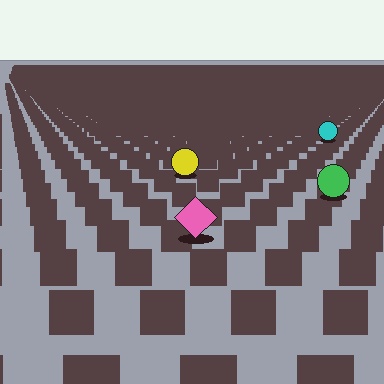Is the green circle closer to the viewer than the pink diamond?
No. The pink diamond is closer — you can tell from the texture gradient: the ground texture is coarser near it.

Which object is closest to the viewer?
The pink diamond is closest. The texture marks near it are larger and more spread out.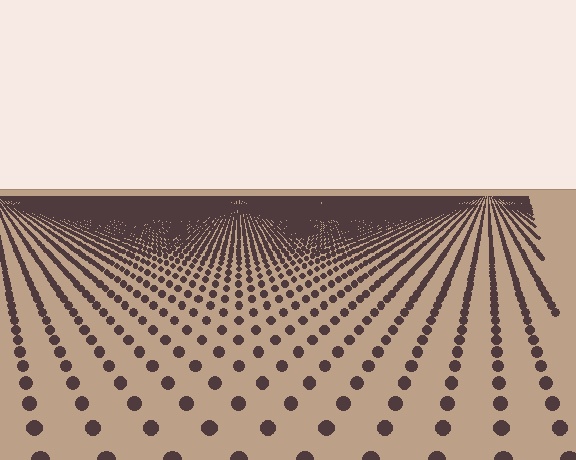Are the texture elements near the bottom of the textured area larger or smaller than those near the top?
Larger. Near the bottom, elements are closer to the viewer and appear at a bigger on-screen size.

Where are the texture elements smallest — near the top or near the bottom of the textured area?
Near the top.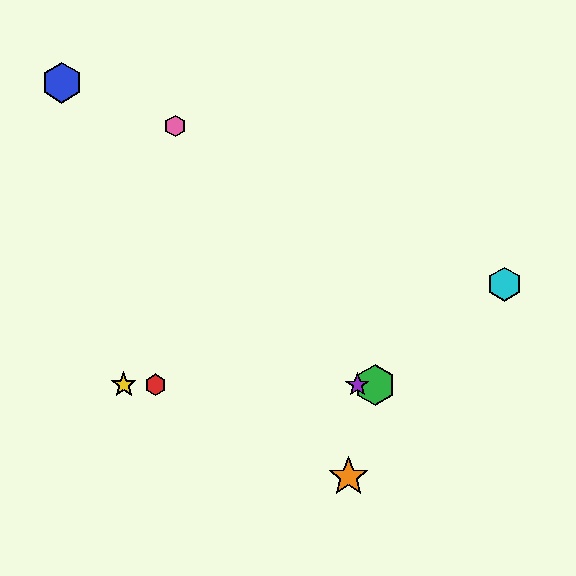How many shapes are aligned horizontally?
4 shapes (the red hexagon, the green hexagon, the yellow star, the purple star) are aligned horizontally.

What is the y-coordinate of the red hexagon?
The red hexagon is at y≈385.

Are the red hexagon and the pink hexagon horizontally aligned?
No, the red hexagon is at y≈385 and the pink hexagon is at y≈126.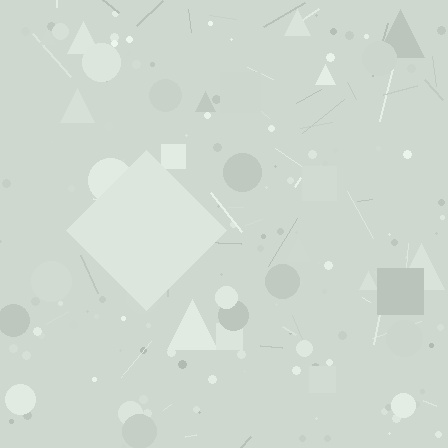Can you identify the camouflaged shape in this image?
The camouflaged shape is a diamond.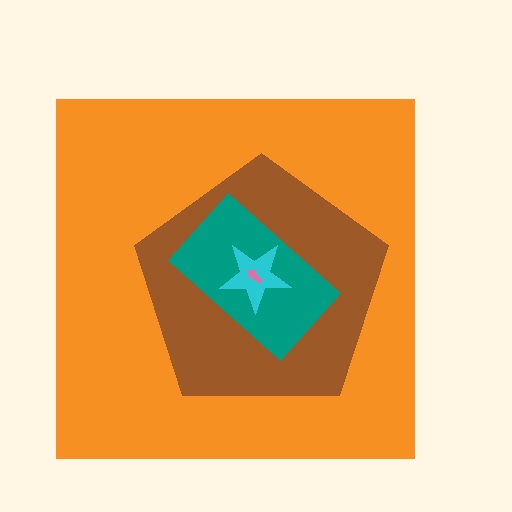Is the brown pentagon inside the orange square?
Yes.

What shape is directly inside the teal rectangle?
The cyan star.